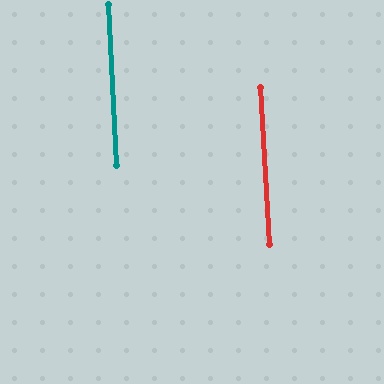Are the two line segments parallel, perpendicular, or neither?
Parallel — their directions differ by only 0.4°.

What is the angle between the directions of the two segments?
Approximately 0 degrees.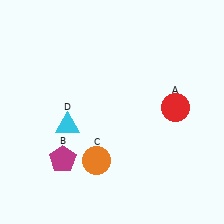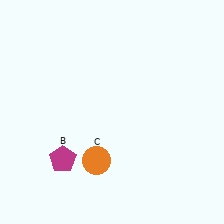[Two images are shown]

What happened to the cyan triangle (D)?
The cyan triangle (D) was removed in Image 2. It was in the bottom-left area of Image 1.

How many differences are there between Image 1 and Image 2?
There are 2 differences between the two images.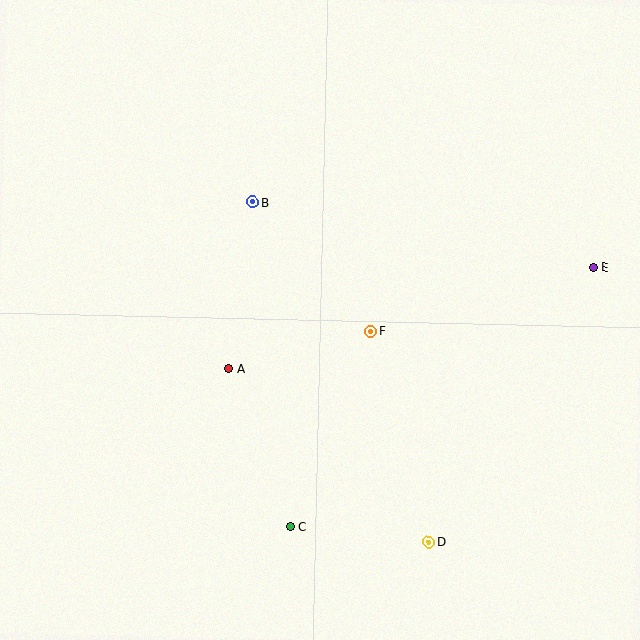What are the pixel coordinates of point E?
Point E is at (593, 268).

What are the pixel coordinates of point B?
Point B is at (253, 202).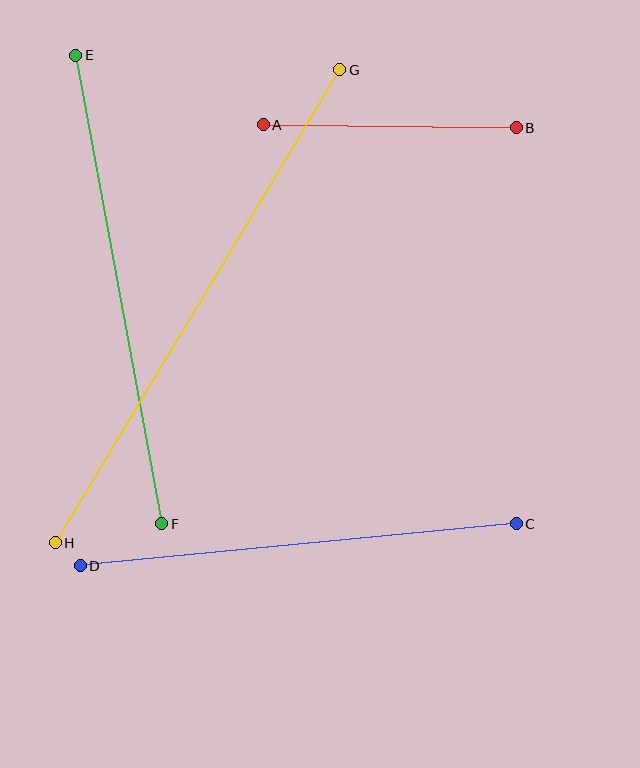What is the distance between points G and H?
The distance is approximately 552 pixels.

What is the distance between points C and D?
The distance is approximately 438 pixels.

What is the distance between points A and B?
The distance is approximately 253 pixels.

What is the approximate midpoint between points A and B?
The midpoint is at approximately (390, 126) pixels.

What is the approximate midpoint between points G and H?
The midpoint is at approximately (198, 306) pixels.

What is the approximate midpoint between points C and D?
The midpoint is at approximately (298, 545) pixels.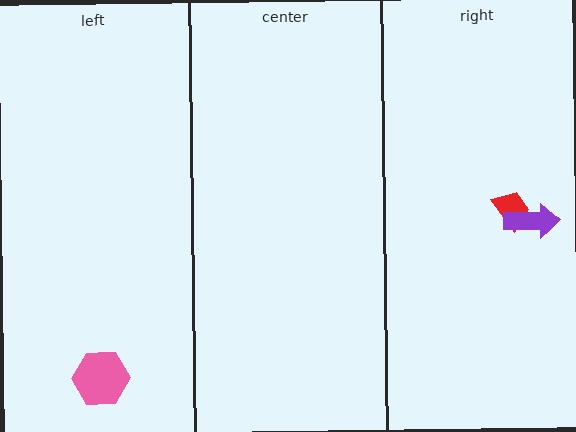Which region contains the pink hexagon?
The left region.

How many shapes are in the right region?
2.